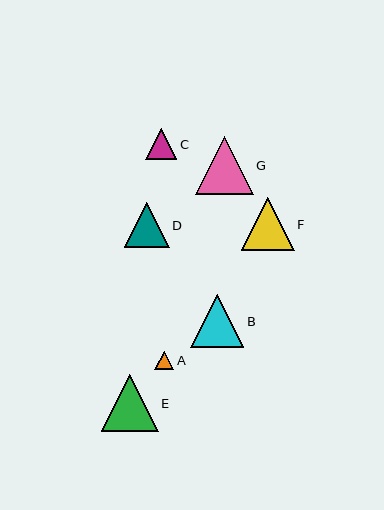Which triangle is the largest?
Triangle G is the largest with a size of approximately 58 pixels.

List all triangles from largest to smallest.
From largest to smallest: G, E, B, F, D, C, A.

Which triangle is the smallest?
Triangle A is the smallest with a size of approximately 19 pixels.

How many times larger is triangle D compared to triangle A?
Triangle D is approximately 2.4 times the size of triangle A.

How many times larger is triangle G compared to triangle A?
Triangle G is approximately 3.1 times the size of triangle A.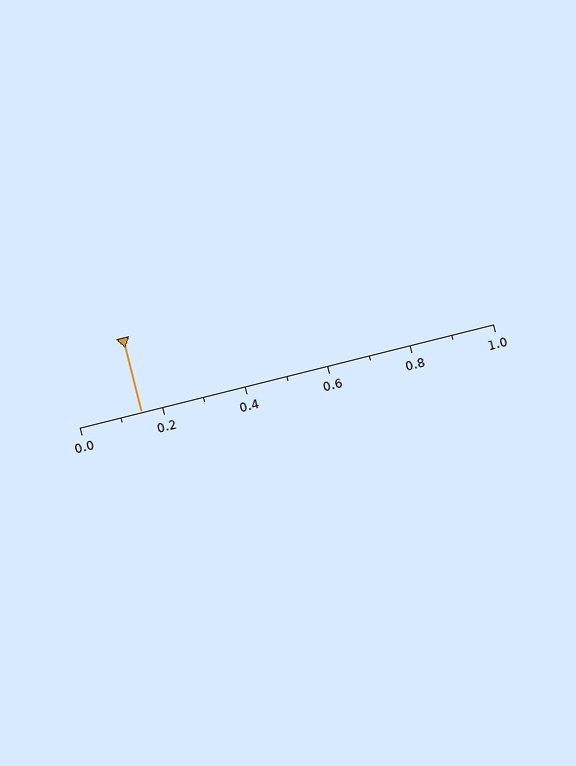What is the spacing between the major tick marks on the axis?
The major ticks are spaced 0.2 apart.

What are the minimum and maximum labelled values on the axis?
The axis runs from 0.0 to 1.0.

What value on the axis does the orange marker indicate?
The marker indicates approximately 0.15.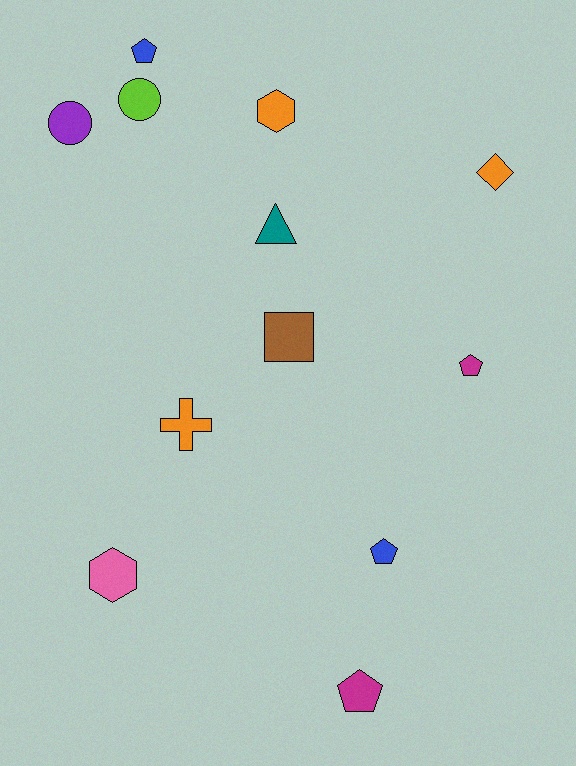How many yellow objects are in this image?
There are no yellow objects.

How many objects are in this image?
There are 12 objects.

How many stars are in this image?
There are no stars.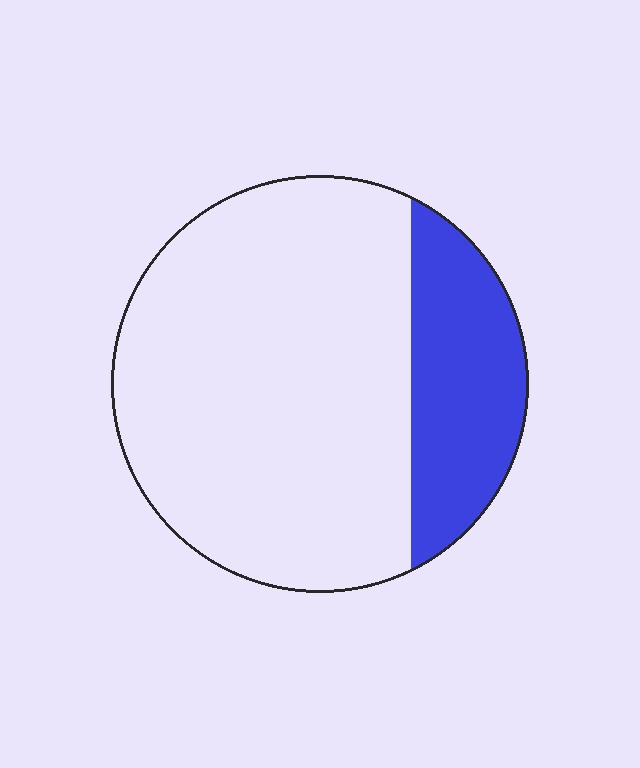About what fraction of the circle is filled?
About one quarter (1/4).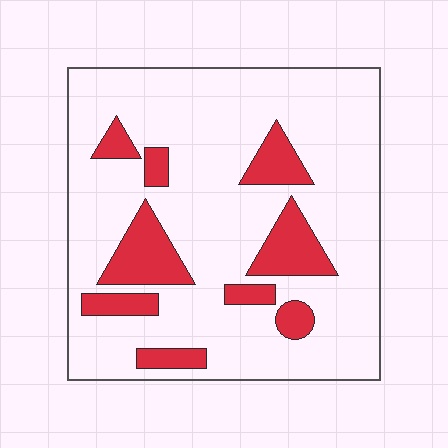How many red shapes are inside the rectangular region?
9.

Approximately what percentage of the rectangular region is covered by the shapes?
Approximately 20%.